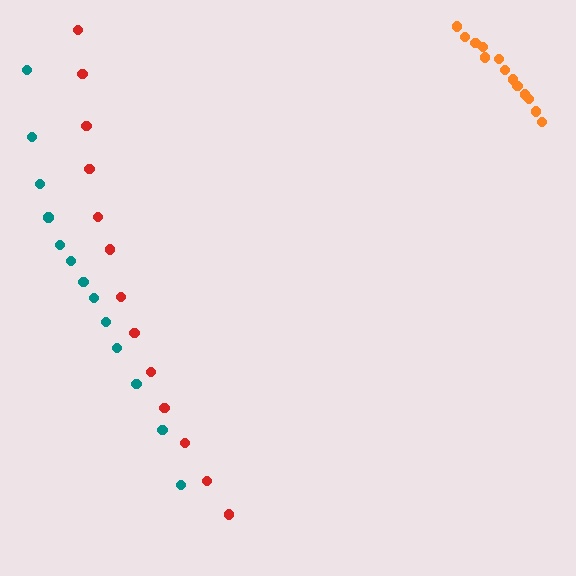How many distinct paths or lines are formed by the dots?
There are 3 distinct paths.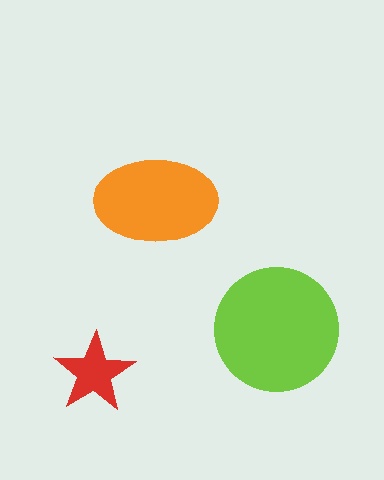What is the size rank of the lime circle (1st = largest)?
1st.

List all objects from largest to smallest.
The lime circle, the orange ellipse, the red star.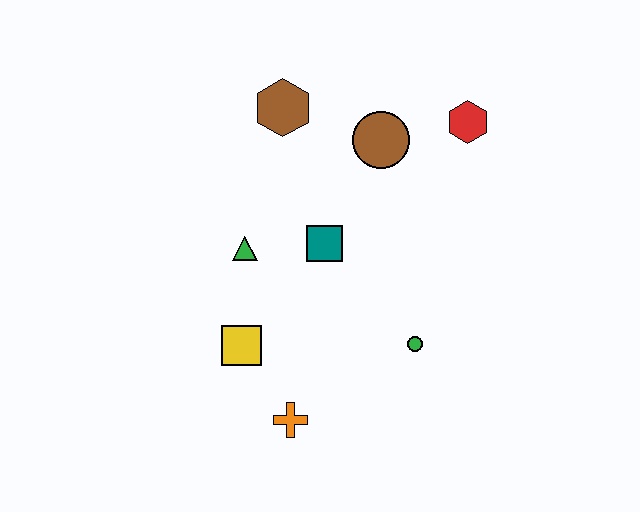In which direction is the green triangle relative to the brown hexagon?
The green triangle is below the brown hexagon.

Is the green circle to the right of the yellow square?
Yes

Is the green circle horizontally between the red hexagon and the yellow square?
Yes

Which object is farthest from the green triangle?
The red hexagon is farthest from the green triangle.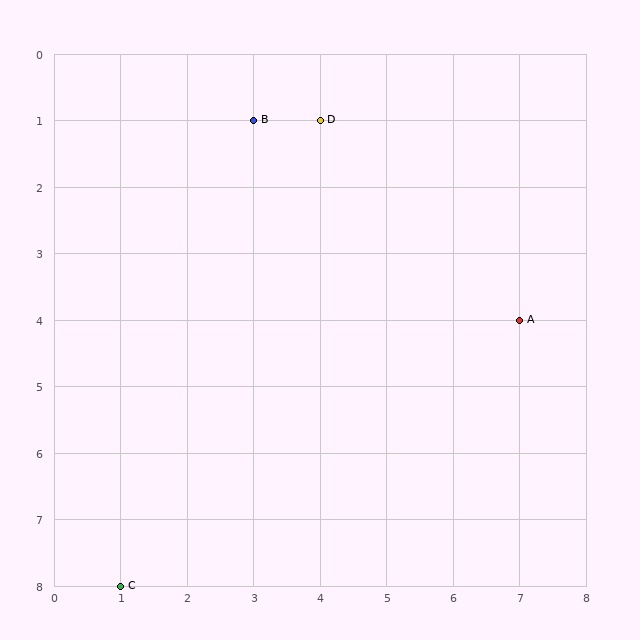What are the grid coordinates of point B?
Point B is at grid coordinates (3, 1).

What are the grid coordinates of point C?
Point C is at grid coordinates (1, 8).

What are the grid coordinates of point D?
Point D is at grid coordinates (4, 1).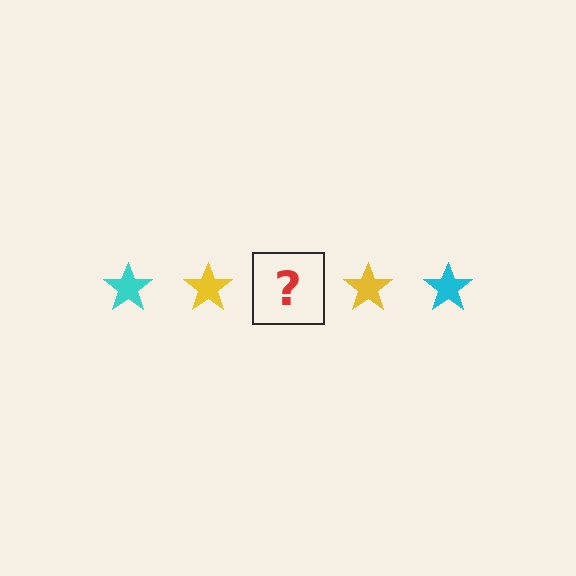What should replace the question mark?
The question mark should be replaced with a cyan star.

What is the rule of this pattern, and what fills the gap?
The rule is that the pattern cycles through cyan, yellow stars. The gap should be filled with a cyan star.